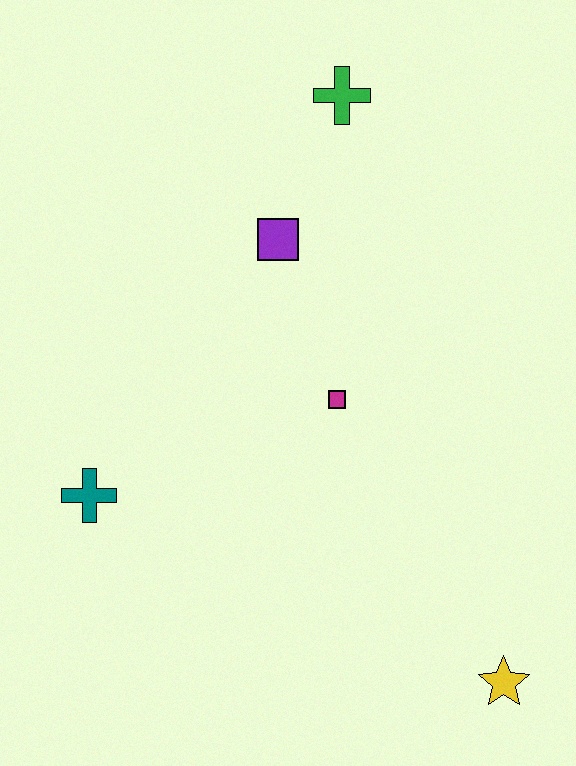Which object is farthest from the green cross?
The yellow star is farthest from the green cross.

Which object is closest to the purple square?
The green cross is closest to the purple square.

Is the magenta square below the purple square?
Yes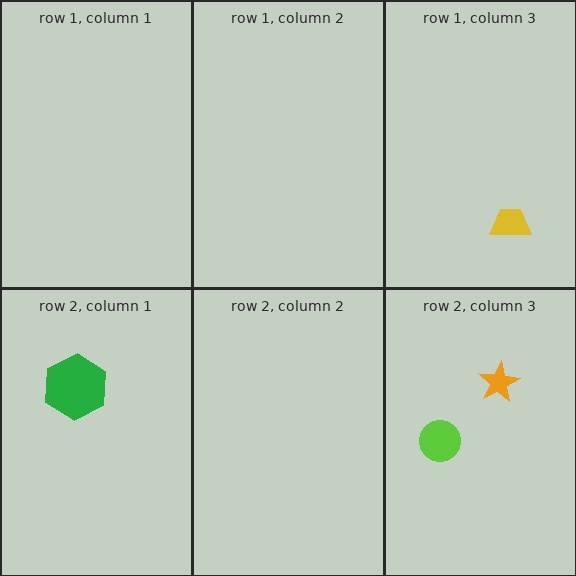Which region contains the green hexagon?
The row 2, column 1 region.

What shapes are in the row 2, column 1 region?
The green hexagon.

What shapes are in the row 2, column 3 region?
The lime circle, the orange star.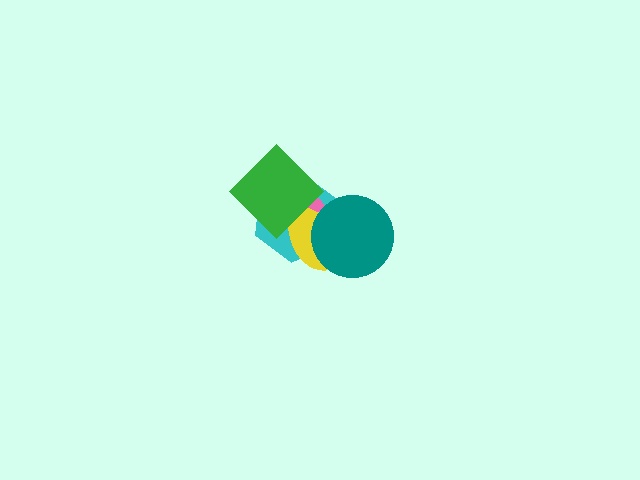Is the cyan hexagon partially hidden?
Yes, it is partially covered by another shape.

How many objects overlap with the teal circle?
3 objects overlap with the teal circle.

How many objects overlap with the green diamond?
3 objects overlap with the green diamond.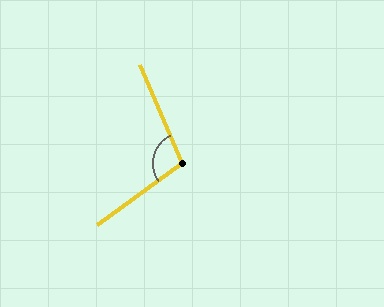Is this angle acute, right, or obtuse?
It is obtuse.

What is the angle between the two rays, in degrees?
Approximately 102 degrees.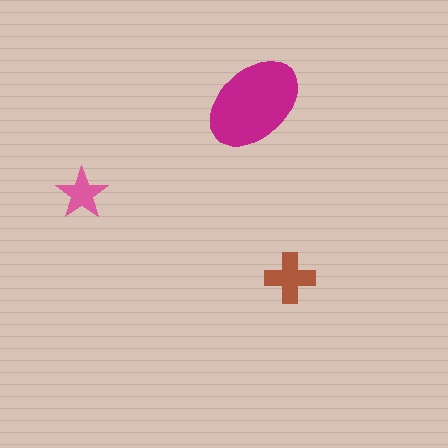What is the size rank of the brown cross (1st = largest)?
2nd.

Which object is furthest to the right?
The brown cross is rightmost.